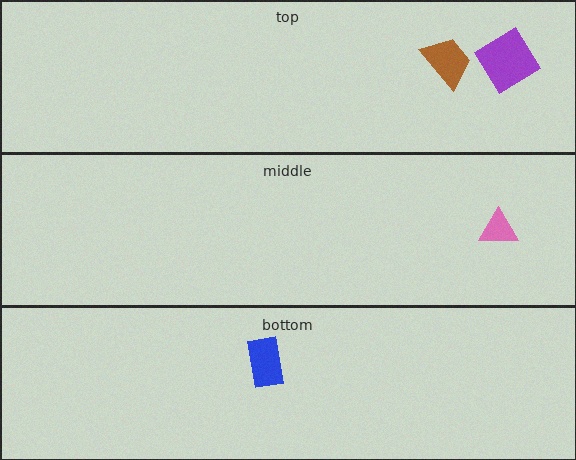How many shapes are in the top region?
2.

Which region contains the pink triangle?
The middle region.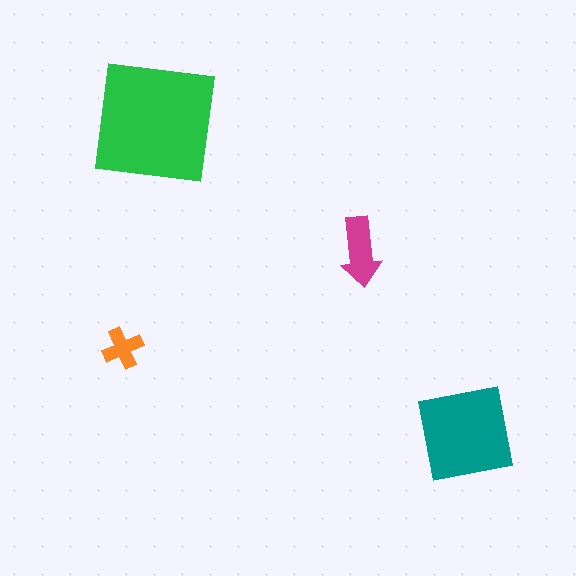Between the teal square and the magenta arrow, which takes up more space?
The teal square.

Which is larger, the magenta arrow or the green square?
The green square.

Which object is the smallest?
The orange cross.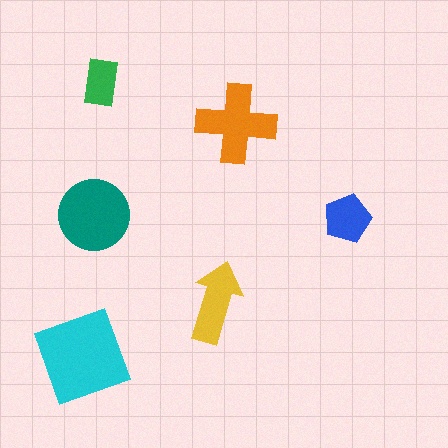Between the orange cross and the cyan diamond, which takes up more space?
The cyan diamond.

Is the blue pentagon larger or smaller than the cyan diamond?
Smaller.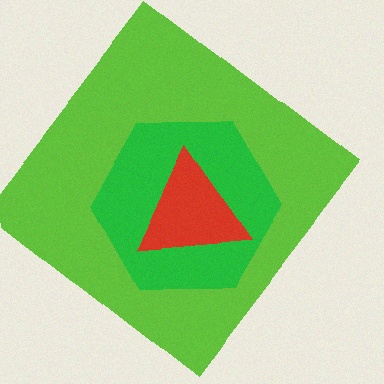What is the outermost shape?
The lime diamond.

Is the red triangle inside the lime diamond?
Yes.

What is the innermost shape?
The red triangle.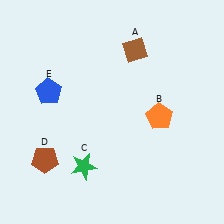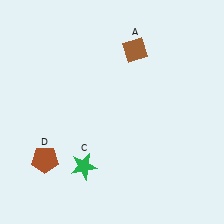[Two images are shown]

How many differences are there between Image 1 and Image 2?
There are 2 differences between the two images.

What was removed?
The blue pentagon (E), the orange pentagon (B) were removed in Image 2.